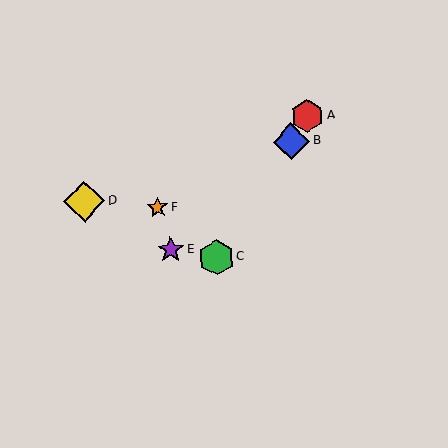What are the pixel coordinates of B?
Object B is at (291, 141).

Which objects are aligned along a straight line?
Objects A, B, C are aligned along a straight line.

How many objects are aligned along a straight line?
3 objects (A, B, C) are aligned along a straight line.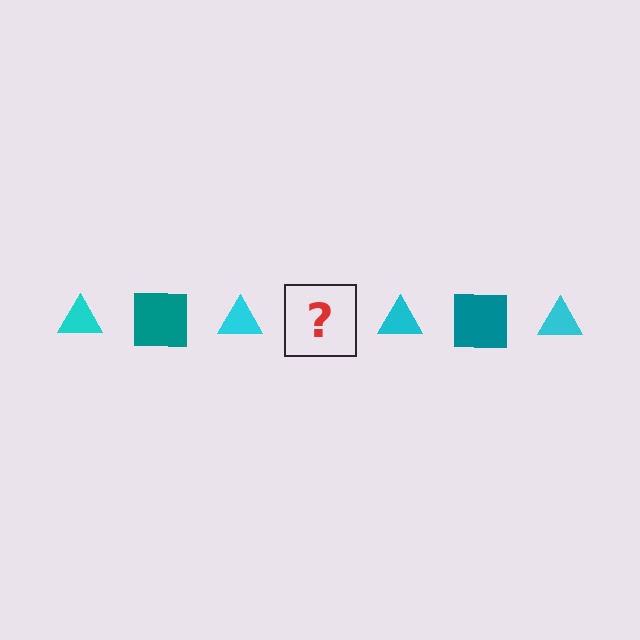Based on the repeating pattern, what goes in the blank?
The blank should be a teal square.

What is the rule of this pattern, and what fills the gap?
The rule is that the pattern alternates between cyan triangle and teal square. The gap should be filled with a teal square.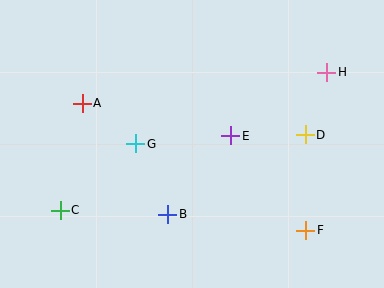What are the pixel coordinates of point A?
Point A is at (82, 103).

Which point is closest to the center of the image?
Point E at (231, 136) is closest to the center.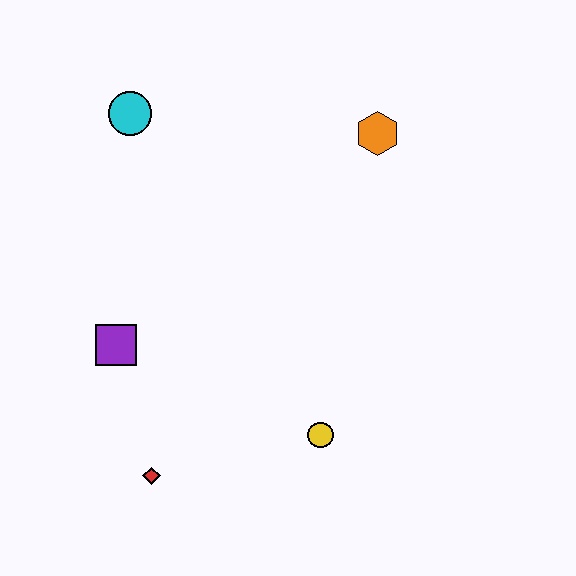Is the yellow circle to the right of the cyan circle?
Yes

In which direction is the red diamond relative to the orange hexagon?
The red diamond is below the orange hexagon.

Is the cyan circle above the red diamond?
Yes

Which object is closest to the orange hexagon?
The cyan circle is closest to the orange hexagon.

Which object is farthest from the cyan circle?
The yellow circle is farthest from the cyan circle.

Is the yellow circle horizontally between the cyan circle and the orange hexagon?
Yes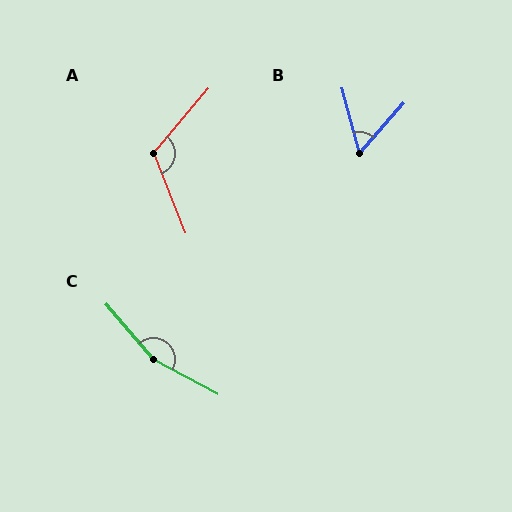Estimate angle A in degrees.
Approximately 118 degrees.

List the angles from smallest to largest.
B (56°), A (118°), C (159°).